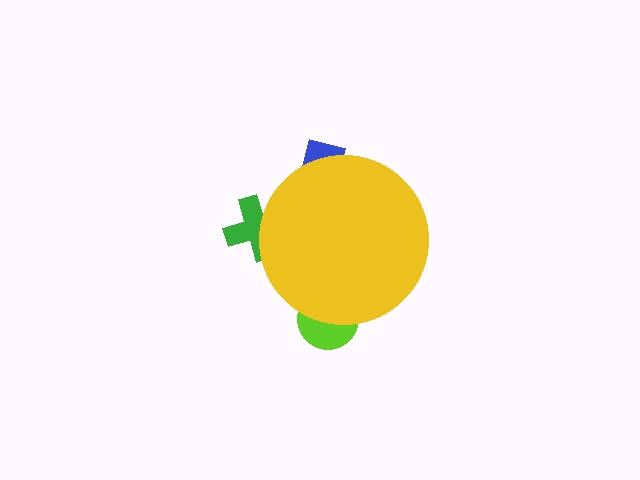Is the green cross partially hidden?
Yes, the green cross is partially hidden behind the yellow circle.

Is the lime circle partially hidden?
Yes, the lime circle is partially hidden behind the yellow circle.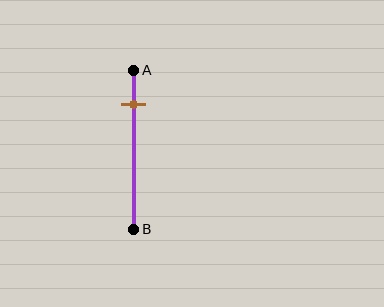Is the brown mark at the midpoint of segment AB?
No, the mark is at about 20% from A, not at the 50% midpoint.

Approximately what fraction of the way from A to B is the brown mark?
The brown mark is approximately 20% of the way from A to B.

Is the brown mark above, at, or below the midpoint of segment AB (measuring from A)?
The brown mark is above the midpoint of segment AB.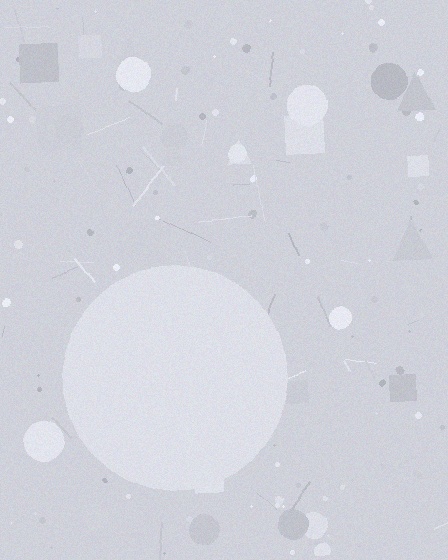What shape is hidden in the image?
A circle is hidden in the image.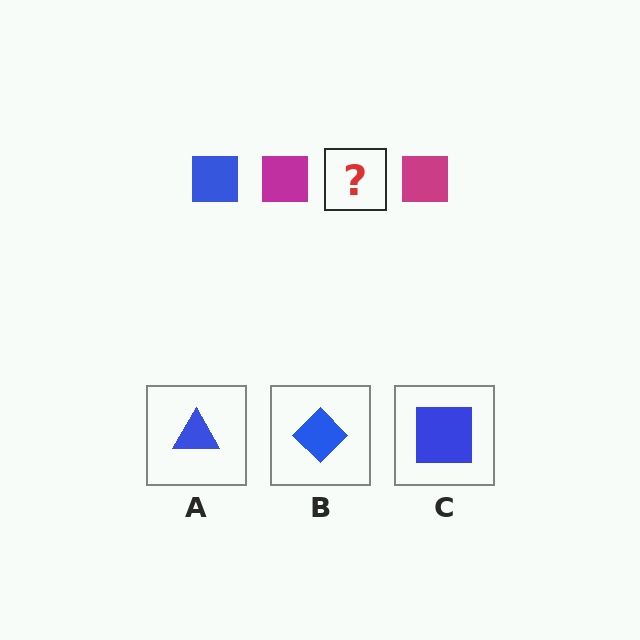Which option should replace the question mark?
Option C.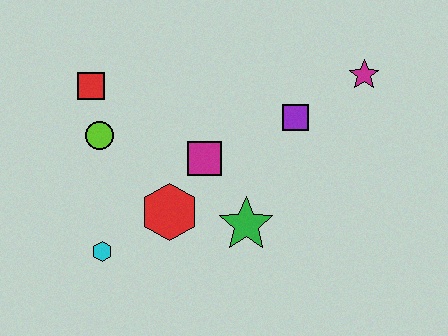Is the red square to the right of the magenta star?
No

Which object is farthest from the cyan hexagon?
The magenta star is farthest from the cyan hexagon.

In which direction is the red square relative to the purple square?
The red square is to the left of the purple square.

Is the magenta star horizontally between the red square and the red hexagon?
No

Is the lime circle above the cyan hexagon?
Yes